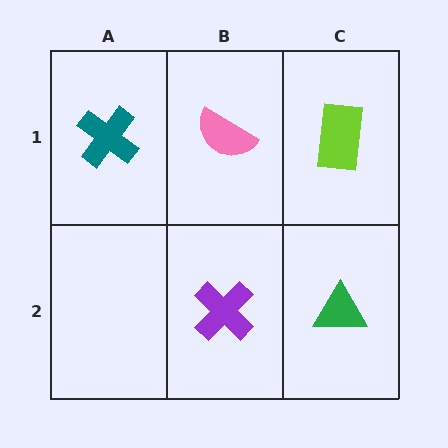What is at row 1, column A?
A teal cross.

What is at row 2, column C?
A green triangle.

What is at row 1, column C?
A lime rectangle.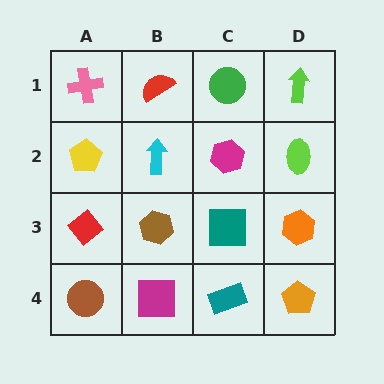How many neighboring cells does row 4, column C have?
3.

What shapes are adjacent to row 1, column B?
A cyan arrow (row 2, column B), a pink cross (row 1, column A), a green circle (row 1, column C).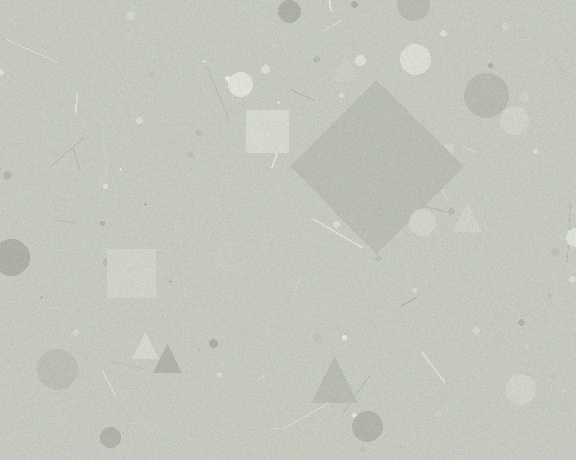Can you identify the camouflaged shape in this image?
The camouflaged shape is a diamond.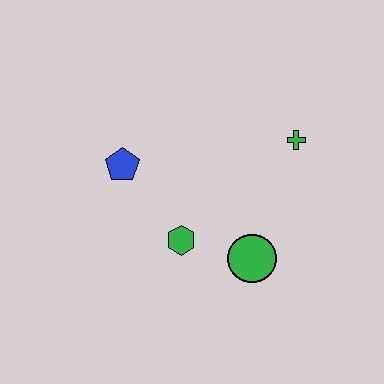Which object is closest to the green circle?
The green hexagon is closest to the green circle.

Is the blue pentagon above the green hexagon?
Yes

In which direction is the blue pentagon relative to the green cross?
The blue pentagon is to the left of the green cross.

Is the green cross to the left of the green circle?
No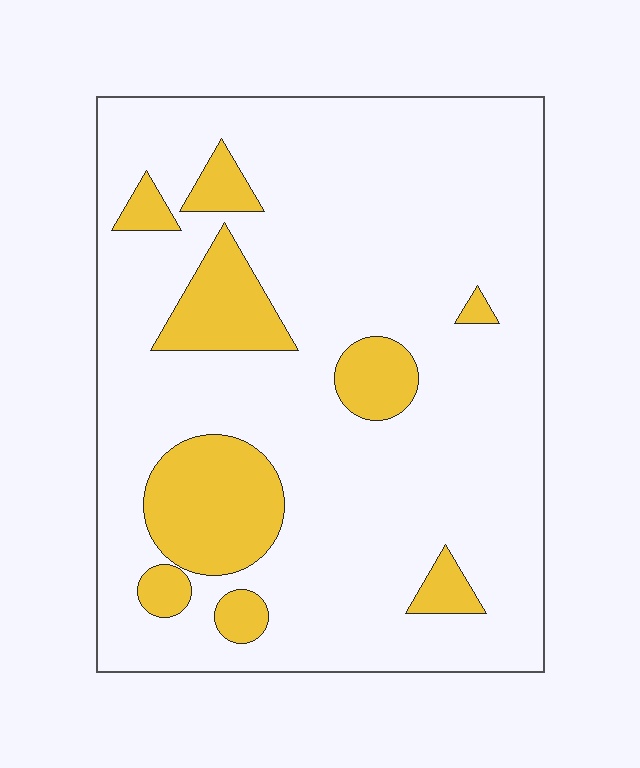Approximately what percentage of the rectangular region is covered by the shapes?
Approximately 15%.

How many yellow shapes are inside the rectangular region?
9.